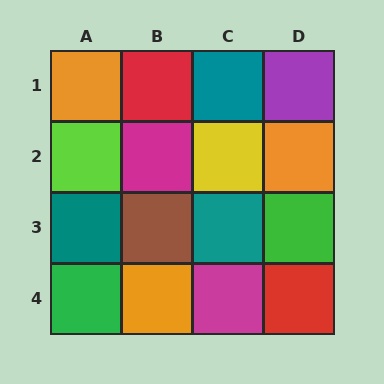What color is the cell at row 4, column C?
Magenta.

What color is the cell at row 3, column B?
Brown.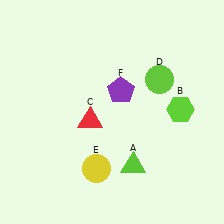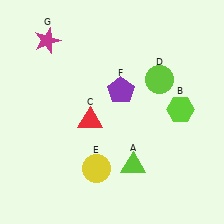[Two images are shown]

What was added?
A magenta star (G) was added in Image 2.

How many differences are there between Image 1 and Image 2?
There is 1 difference between the two images.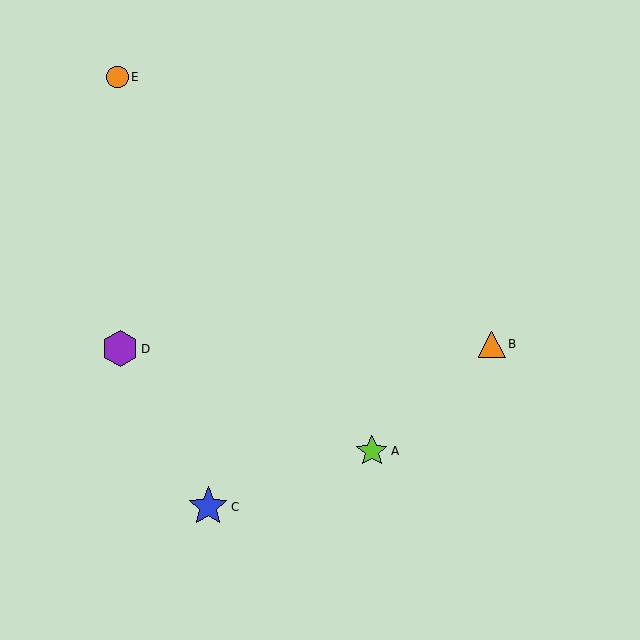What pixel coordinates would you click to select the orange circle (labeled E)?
Click at (117, 77) to select the orange circle E.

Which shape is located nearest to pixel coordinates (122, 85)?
The orange circle (labeled E) at (117, 77) is nearest to that location.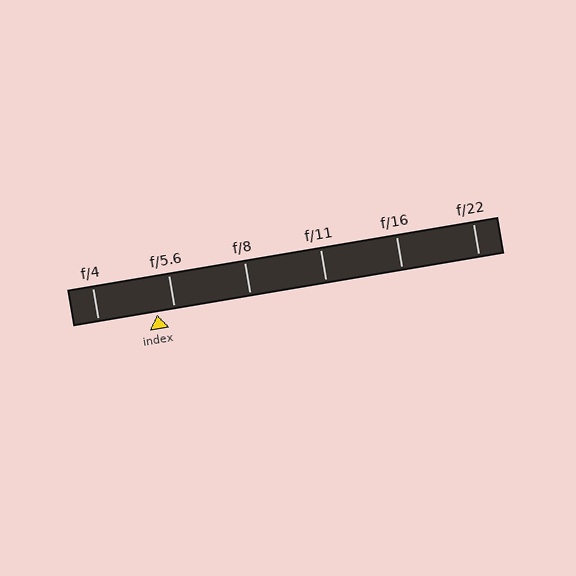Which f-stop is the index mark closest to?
The index mark is closest to f/5.6.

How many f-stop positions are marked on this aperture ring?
There are 6 f-stop positions marked.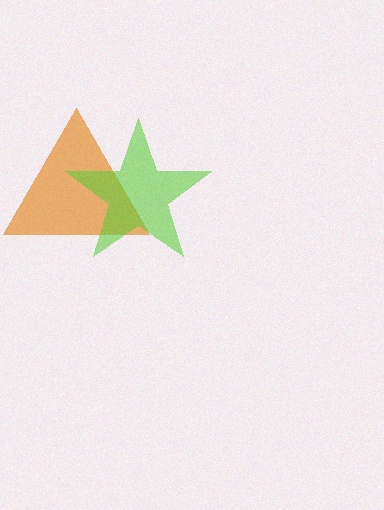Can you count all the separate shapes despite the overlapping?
Yes, there are 2 separate shapes.